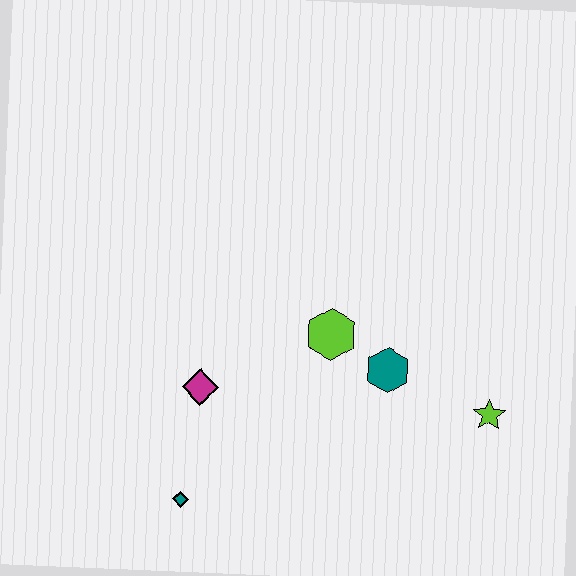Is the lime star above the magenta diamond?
No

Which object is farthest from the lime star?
The teal diamond is farthest from the lime star.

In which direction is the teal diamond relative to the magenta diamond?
The teal diamond is below the magenta diamond.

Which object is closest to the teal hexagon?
The lime hexagon is closest to the teal hexagon.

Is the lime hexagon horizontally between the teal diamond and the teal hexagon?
Yes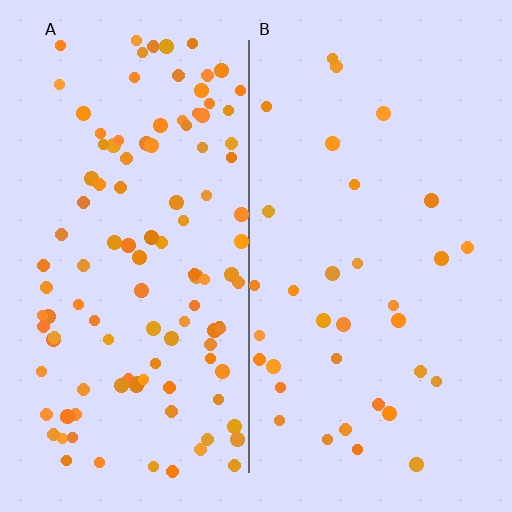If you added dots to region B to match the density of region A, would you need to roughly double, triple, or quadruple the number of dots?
Approximately triple.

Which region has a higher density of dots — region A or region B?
A (the left).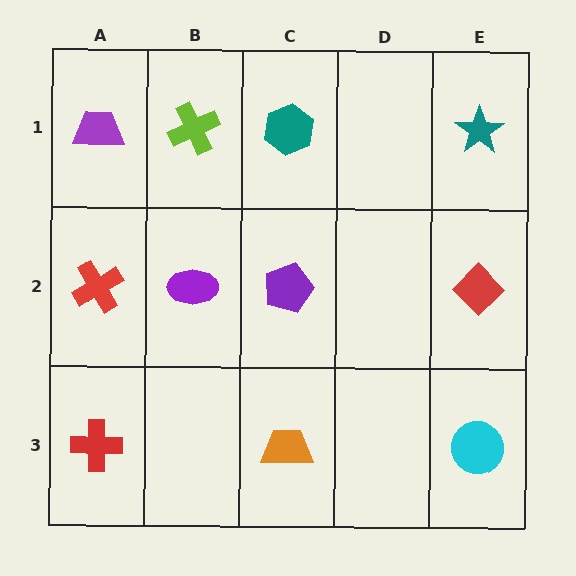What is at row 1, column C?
A teal hexagon.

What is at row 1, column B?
A lime cross.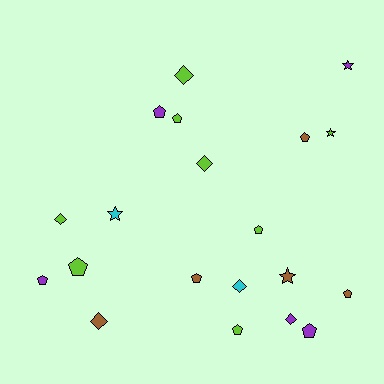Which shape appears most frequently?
Pentagon, with 10 objects.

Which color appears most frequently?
Lime, with 8 objects.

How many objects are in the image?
There are 20 objects.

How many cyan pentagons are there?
There are no cyan pentagons.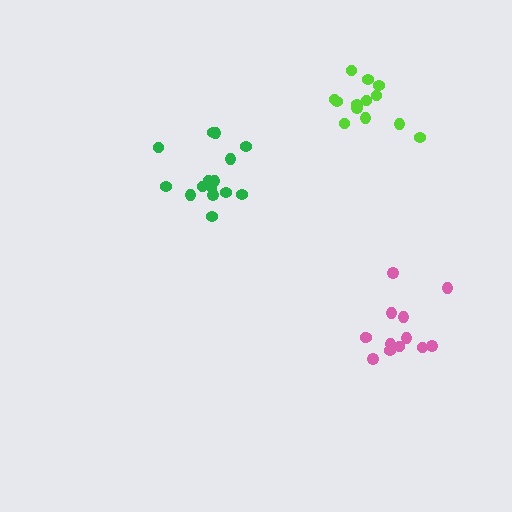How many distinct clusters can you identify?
There are 3 distinct clusters.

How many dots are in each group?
Group 1: 13 dots, Group 2: 13 dots, Group 3: 15 dots (41 total).